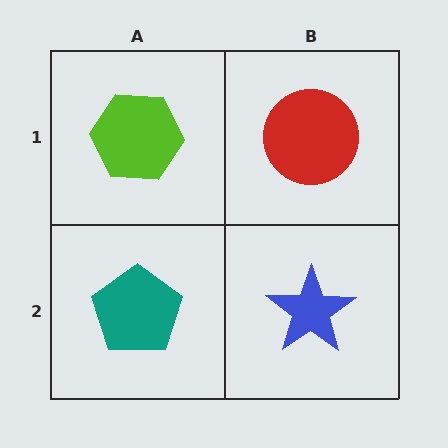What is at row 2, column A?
A teal pentagon.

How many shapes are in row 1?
2 shapes.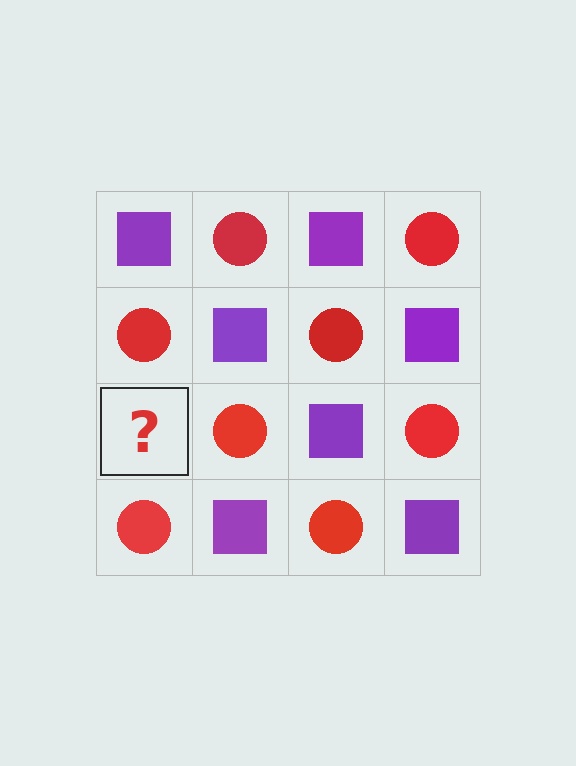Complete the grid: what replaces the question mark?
The question mark should be replaced with a purple square.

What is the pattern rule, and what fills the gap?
The rule is that it alternates purple square and red circle in a checkerboard pattern. The gap should be filled with a purple square.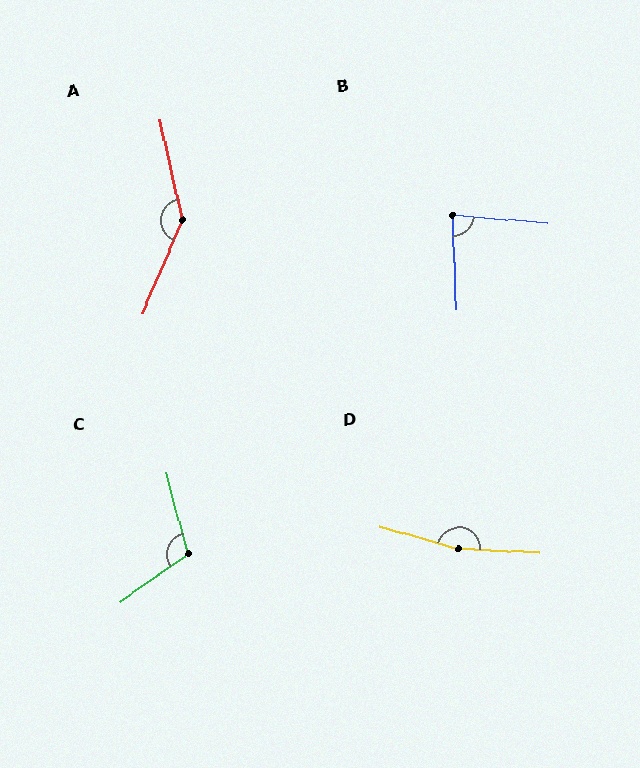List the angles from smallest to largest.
B (83°), C (110°), A (144°), D (167°).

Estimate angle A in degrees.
Approximately 144 degrees.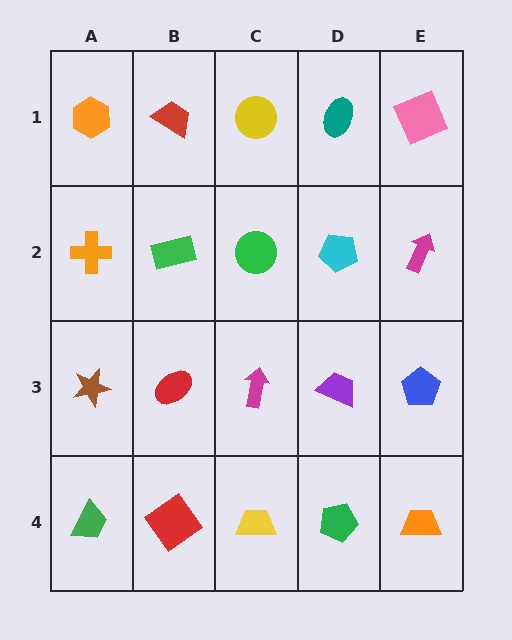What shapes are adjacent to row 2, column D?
A teal ellipse (row 1, column D), a purple trapezoid (row 3, column D), a green circle (row 2, column C), a magenta arrow (row 2, column E).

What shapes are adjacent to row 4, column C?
A magenta arrow (row 3, column C), a red diamond (row 4, column B), a green pentagon (row 4, column D).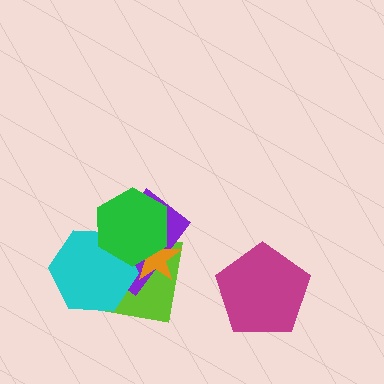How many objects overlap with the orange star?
4 objects overlap with the orange star.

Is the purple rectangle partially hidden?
Yes, it is partially covered by another shape.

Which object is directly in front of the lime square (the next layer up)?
The purple rectangle is directly in front of the lime square.